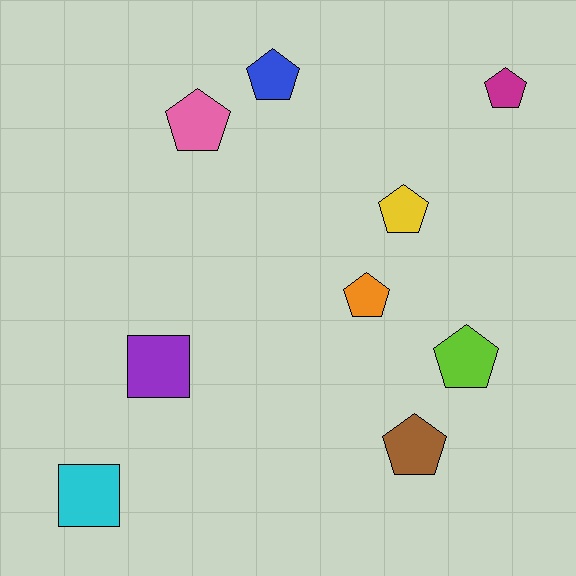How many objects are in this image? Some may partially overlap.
There are 9 objects.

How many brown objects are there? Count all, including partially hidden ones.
There is 1 brown object.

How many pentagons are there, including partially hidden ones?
There are 7 pentagons.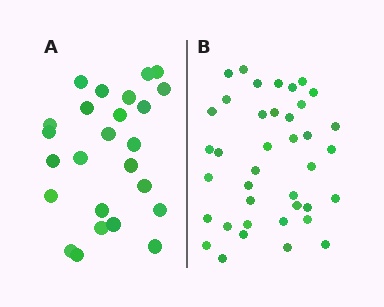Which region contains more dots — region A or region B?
Region B (the right region) has more dots.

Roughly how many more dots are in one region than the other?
Region B has approximately 15 more dots than region A.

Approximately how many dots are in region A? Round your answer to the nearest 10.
About 20 dots. (The exact count is 25, which rounds to 20.)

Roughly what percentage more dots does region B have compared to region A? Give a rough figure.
About 55% more.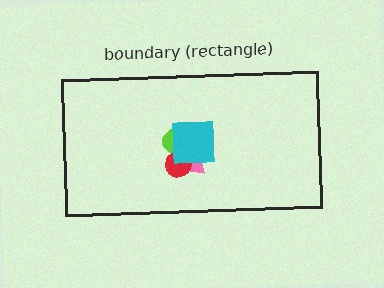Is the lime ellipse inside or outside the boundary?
Inside.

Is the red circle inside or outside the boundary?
Inside.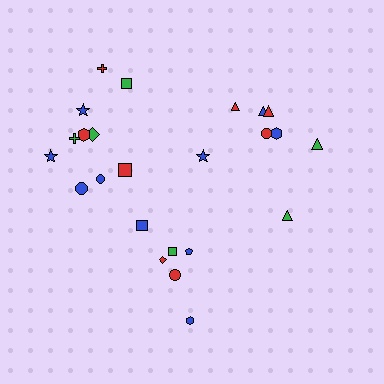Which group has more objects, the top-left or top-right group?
The top-left group.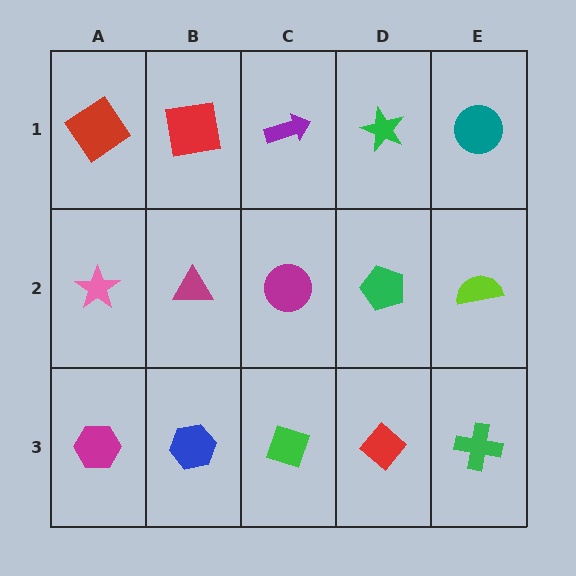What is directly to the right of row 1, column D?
A teal circle.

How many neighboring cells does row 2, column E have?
3.